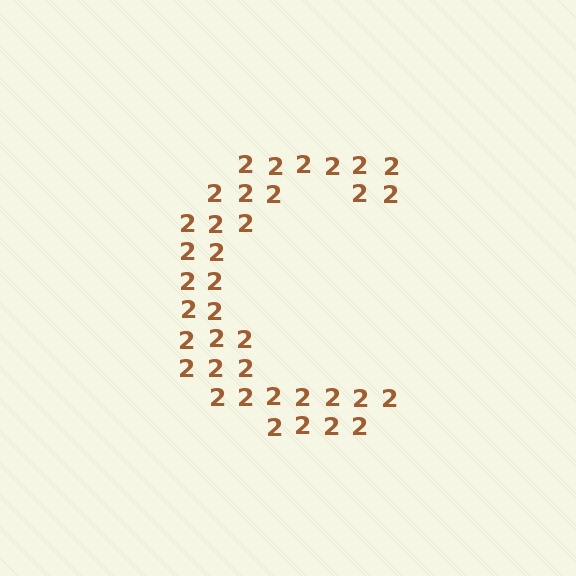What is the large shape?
The large shape is the letter C.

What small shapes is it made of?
It is made of small digit 2's.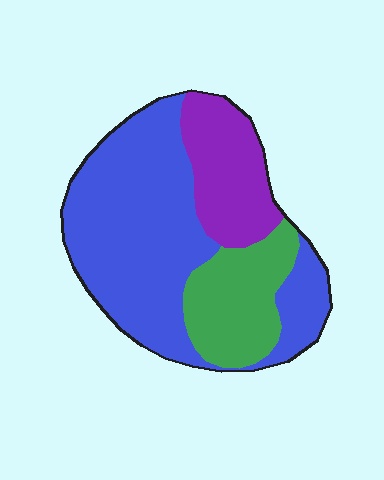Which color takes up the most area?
Blue, at roughly 60%.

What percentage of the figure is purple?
Purple takes up between a sixth and a third of the figure.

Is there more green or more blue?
Blue.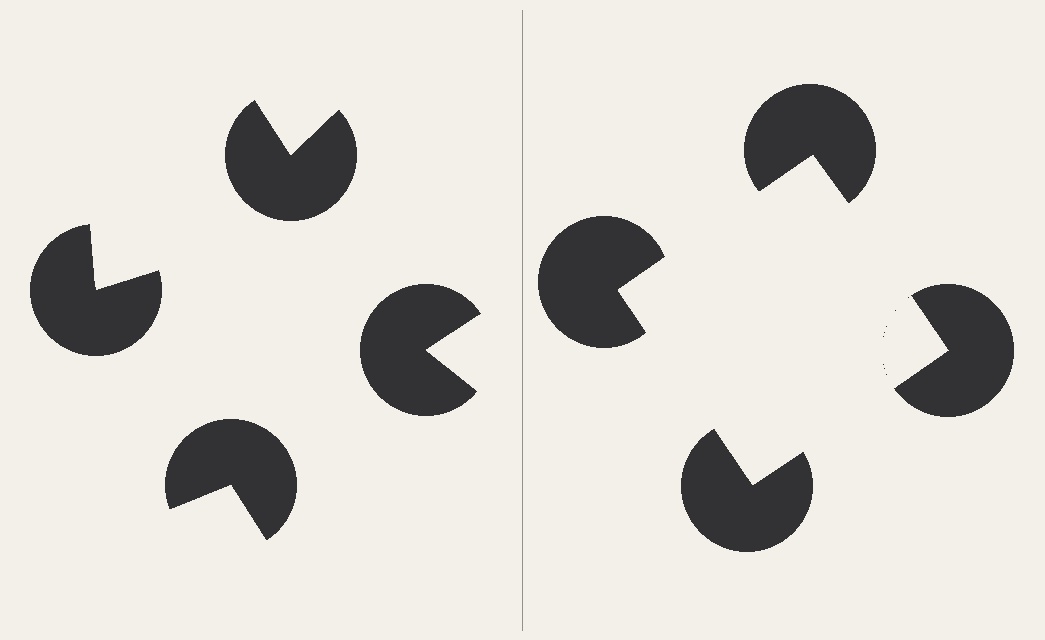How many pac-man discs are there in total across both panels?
8 — 4 on each side.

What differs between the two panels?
The pac-man discs are positioned identically on both sides; only the wedge orientations differ. On the right they align to a square; on the left they are misaligned.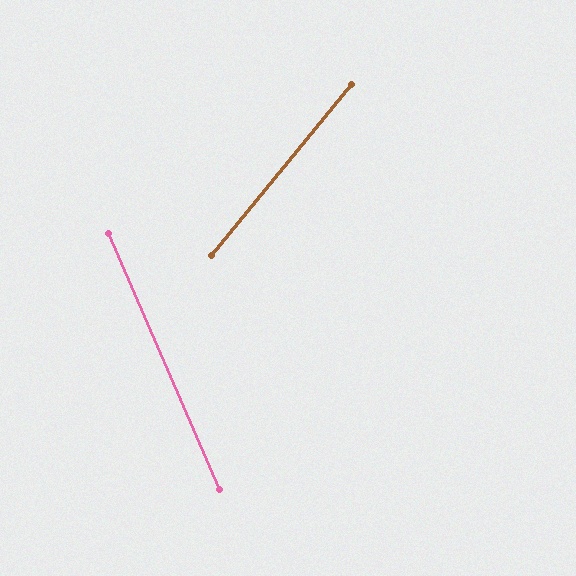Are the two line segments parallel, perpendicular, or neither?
Neither parallel nor perpendicular — they differ by about 63°.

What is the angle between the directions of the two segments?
Approximately 63 degrees.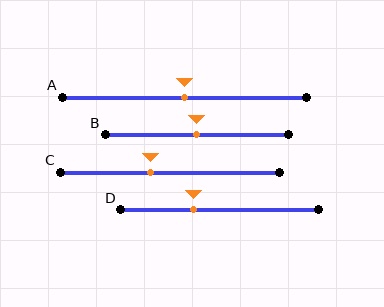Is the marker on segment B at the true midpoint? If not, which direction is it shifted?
Yes, the marker on segment B is at the true midpoint.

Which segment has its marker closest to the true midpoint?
Segment A has its marker closest to the true midpoint.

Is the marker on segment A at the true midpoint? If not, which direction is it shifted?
Yes, the marker on segment A is at the true midpoint.